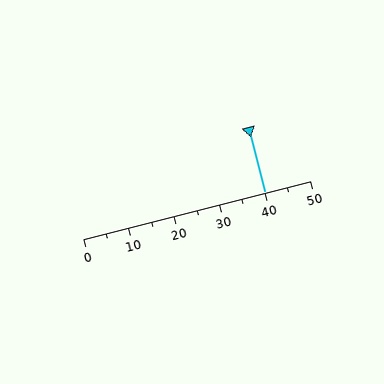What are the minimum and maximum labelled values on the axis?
The axis runs from 0 to 50.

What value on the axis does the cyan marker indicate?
The marker indicates approximately 40.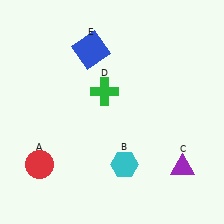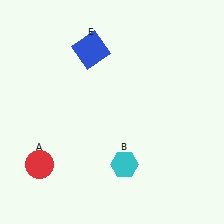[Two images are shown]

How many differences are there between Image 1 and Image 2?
There are 2 differences between the two images.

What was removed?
The purple triangle (C), the green cross (D) were removed in Image 2.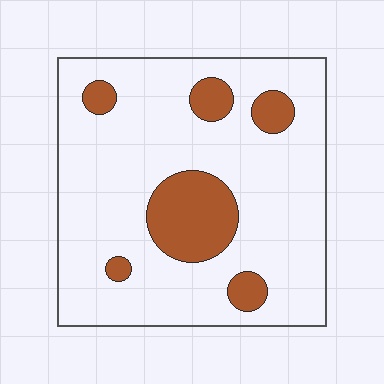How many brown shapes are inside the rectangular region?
6.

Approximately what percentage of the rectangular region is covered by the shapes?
Approximately 15%.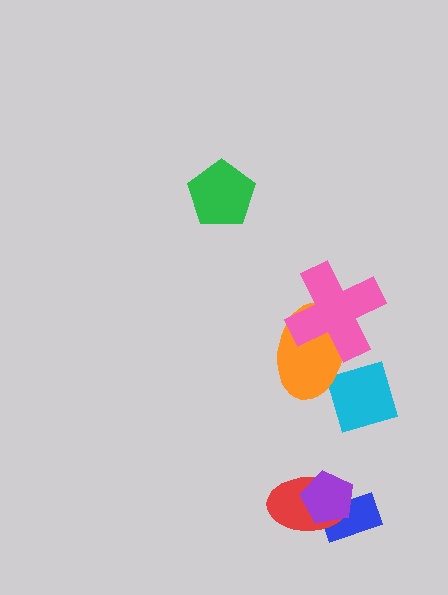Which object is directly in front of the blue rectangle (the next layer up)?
The red ellipse is directly in front of the blue rectangle.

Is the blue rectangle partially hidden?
Yes, it is partially covered by another shape.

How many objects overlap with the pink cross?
1 object overlaps with the pink cross.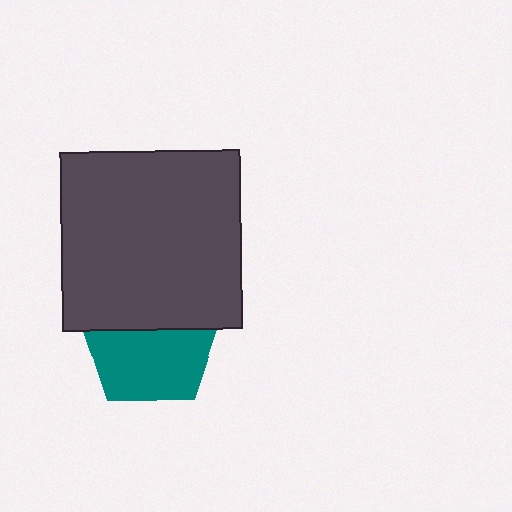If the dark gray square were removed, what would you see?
You would see the complete teal pentagon.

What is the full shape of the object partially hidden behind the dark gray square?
The partially hidden object is a teal pentagon.